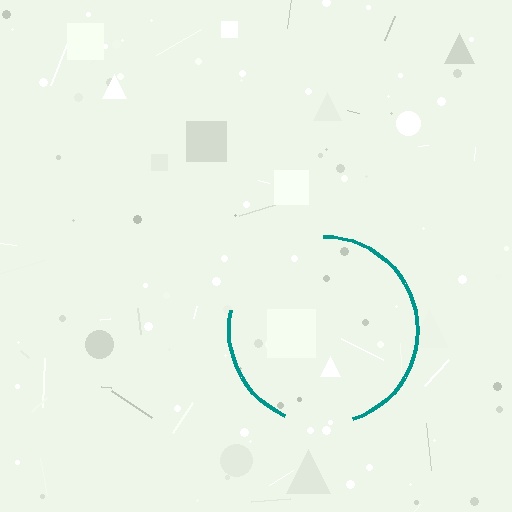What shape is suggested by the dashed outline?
The dashed outline suggests a circle.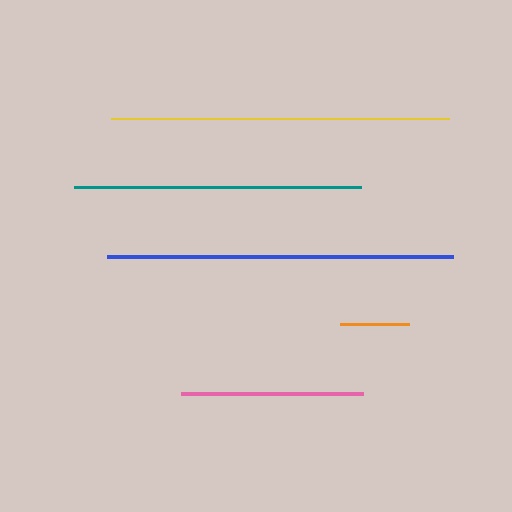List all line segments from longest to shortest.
From longest to shortest: blue, yellow, teal, pink, orange.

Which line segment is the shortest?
The orange line is the shortest at approximately 69 pixels.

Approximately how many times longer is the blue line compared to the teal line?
The blue line is approximately 1.2 times the length of the teal line.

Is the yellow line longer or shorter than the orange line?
The yellow line is longer than the orange line.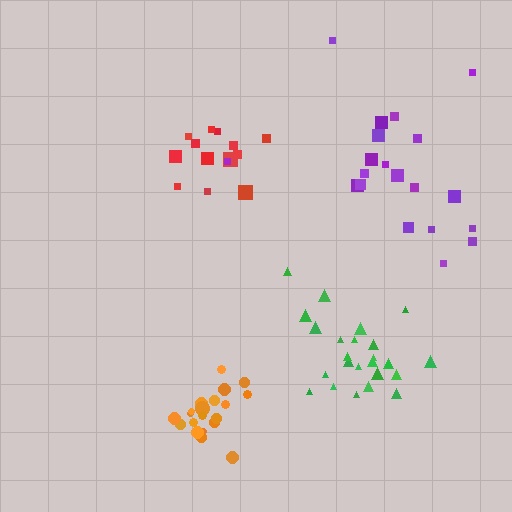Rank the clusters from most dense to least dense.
orange, green, red, purple.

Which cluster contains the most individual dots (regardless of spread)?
Green (24).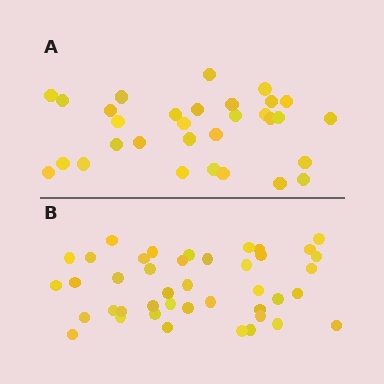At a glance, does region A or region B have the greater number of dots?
Region B (the bottom region) has more dots.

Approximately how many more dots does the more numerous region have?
Region B has roughly 12 or so more dots than region A.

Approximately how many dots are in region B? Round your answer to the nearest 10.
About 40 dots. (The exact count is 42, which rounds to 40.)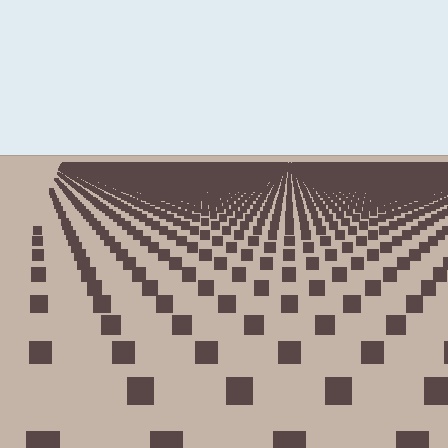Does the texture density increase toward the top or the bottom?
Density increases toward the top.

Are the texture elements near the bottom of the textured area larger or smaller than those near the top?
Larger. Near the bottom, elements are closer to the viewer and appear at a bigger on-screen size.